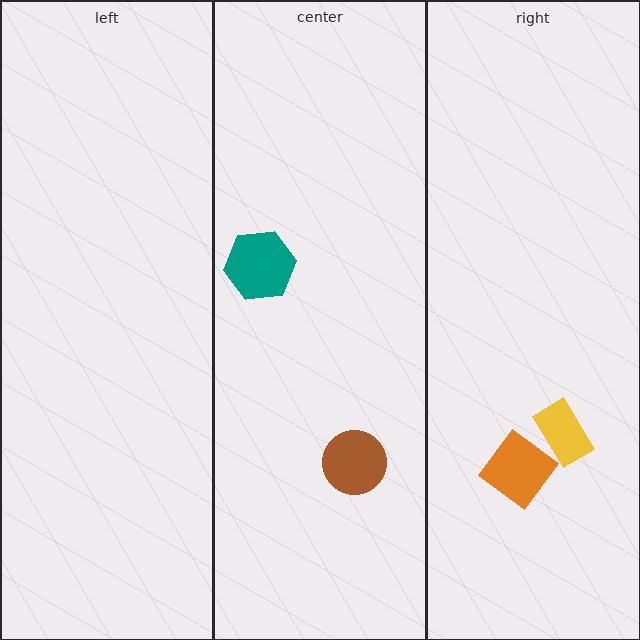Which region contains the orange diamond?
The right region.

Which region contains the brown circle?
The center region.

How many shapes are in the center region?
2.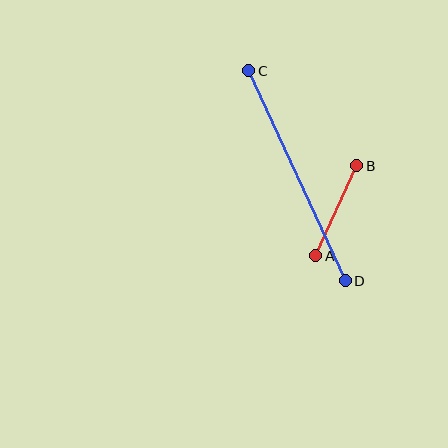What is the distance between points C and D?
The distance is approximately 231 pixels.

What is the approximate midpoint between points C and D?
The midpoint is at approximately (297, 176) pixels.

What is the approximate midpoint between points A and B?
The midpoint is at approximately (336, 211) pixels.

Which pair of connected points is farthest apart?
Points C and D are farthest apart.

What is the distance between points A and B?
The distance is approximately 99 pixels.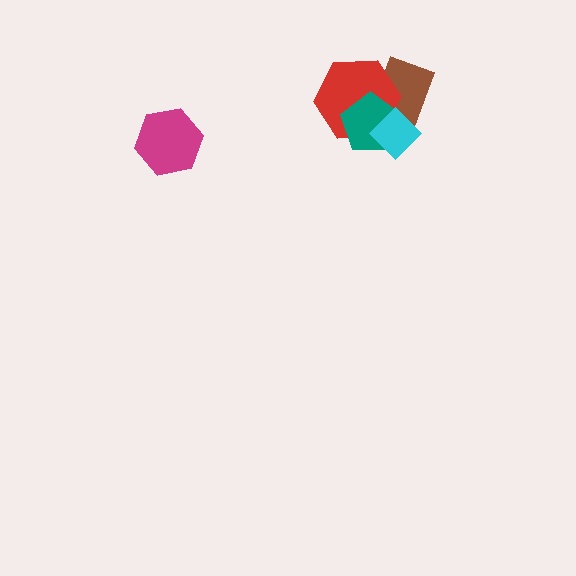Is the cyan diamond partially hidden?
No, no other shape covers it.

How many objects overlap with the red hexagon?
3 objects overlap with the red hexagon.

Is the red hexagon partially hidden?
Yes, it is partially covered by another shape.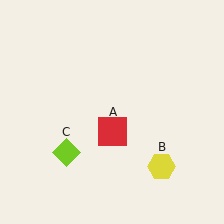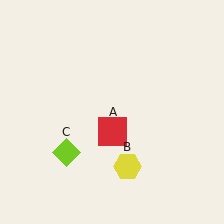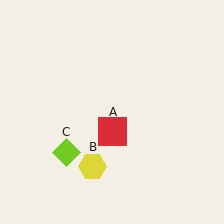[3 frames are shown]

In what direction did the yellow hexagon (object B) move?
The yellow hexagon (object B) moved left.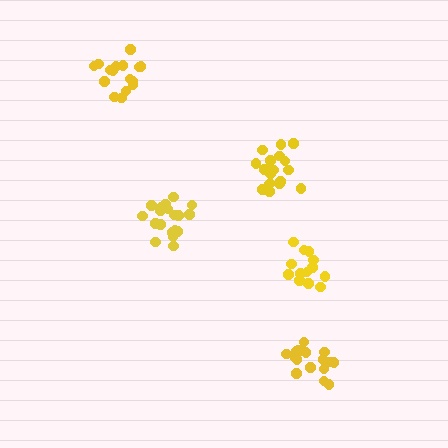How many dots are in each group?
Group 1: 19 dots, Group 2: 13 dots, Group 3: 17 dots, Group 4: 19 dots, Group 5: 17 dots (85 total).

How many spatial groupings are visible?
There are 5 spatial groupings.